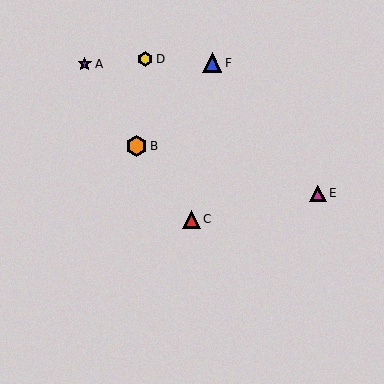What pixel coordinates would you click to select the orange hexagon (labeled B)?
Click at (137, 146) to select the orange hexagon B.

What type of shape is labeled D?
Shape D is a yellow hexagon.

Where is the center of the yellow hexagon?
The center of the yellow hexagon is at (145, 59).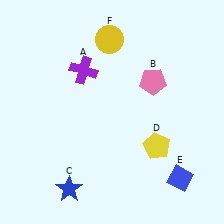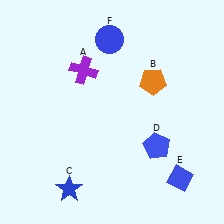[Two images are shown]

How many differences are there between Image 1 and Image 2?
There are 3 differences between the two images.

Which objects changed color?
B changed from pink to orange. D changed from yellow to blue. F changed from yellow to blue.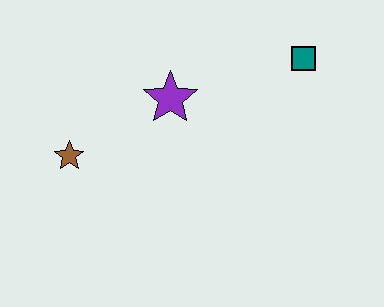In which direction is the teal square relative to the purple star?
The teal square is to the right of the purple star.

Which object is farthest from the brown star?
The teal square is farthest from the brown star.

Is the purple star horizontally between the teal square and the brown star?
Yes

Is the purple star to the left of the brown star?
No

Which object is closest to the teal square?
The purple star is closest to the teal square.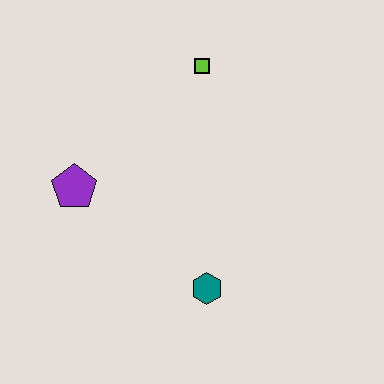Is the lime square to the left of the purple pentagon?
No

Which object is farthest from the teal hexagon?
The lime square is farthest from the teal hexagon.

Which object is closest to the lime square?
The purple pentagon is closest to the lime square.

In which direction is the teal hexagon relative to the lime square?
The teal hexagon is below the lime square.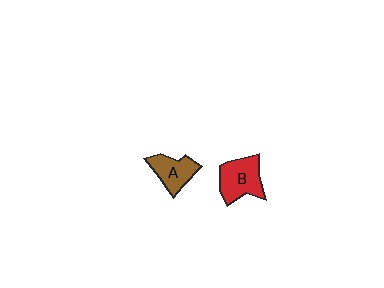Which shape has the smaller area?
Shape A (brown).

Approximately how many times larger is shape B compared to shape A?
Approximately 1.3 times.